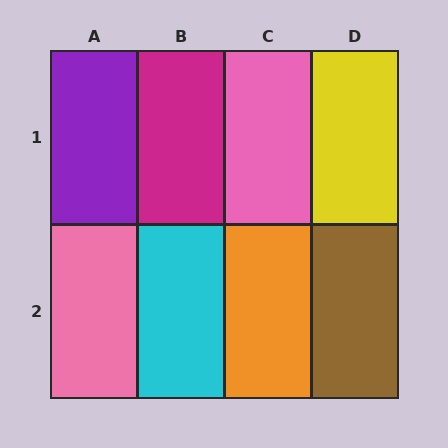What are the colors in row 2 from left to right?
Pink, cyan, orange, brown.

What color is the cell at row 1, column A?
Purple.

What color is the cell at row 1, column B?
Magenta.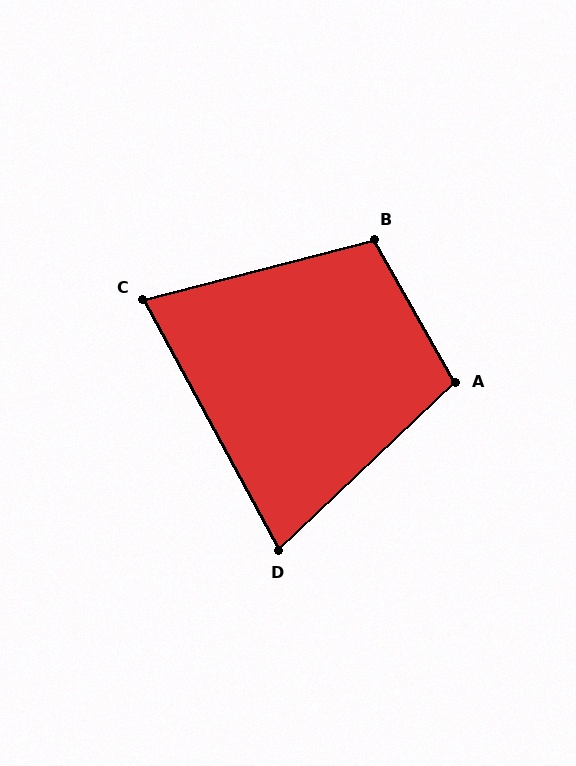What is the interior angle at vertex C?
Approximately 76 degrees (acute).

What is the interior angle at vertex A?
Approximately 104 degrees (obtuse).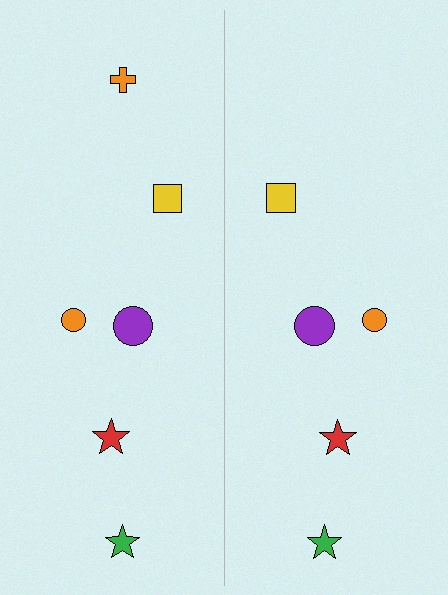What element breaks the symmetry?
A orange cross is missing from the right side.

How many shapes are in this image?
There are 11 shapes in this image.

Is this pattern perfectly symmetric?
No, the pattern is not perfectly symmetric. A orange cross is missing from the right side.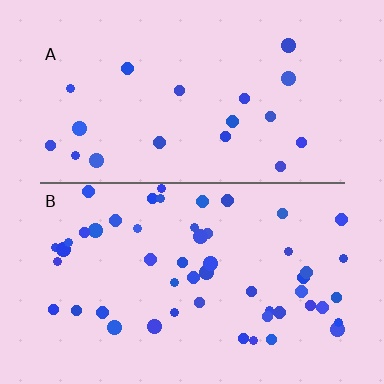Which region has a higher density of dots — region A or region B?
B (the bottom).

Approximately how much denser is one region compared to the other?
Approximately 2.7× — region B over region A.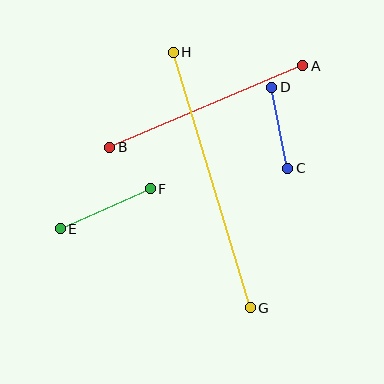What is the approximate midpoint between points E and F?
The midpoint is at approximately (105, 209) pixels.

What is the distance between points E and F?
The distance is approximately 99 pixels.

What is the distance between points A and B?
The distance is approximately 210 pixels.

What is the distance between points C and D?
The distance is approximately 83 pixels.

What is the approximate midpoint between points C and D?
The midpoint is at approximately (280, 128) pixels.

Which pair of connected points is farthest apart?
Points G and H are farthest apart.